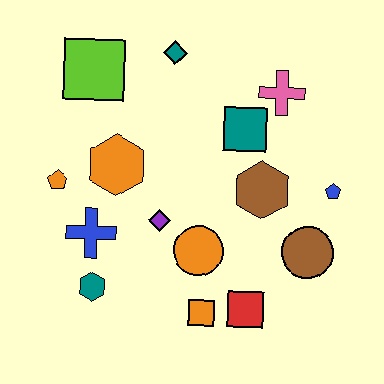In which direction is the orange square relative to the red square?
The orange square is to the left of the red square.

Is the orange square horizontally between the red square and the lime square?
Yes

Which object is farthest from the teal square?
The teal hexagon is farthest from the teal square.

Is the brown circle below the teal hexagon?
No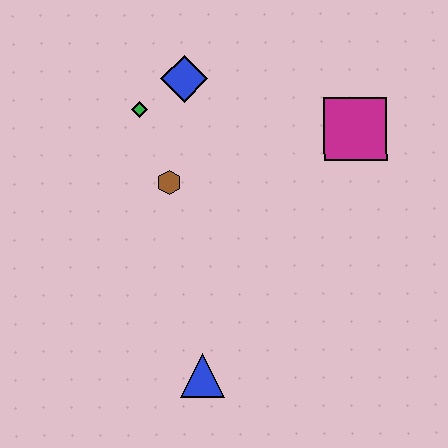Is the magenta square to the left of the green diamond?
No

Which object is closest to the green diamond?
The blue diamond is closest to the green diamond.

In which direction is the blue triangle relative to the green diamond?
The blue triangle is below the green diamond.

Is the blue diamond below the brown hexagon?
No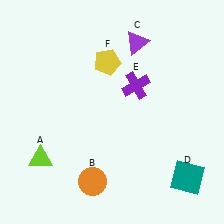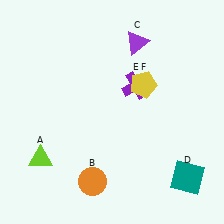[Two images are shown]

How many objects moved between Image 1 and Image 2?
1 object moved between the two images.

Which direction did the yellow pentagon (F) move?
The yellow pentagon (F) moved right.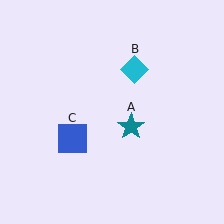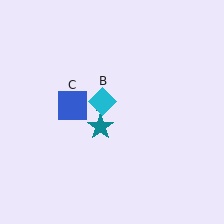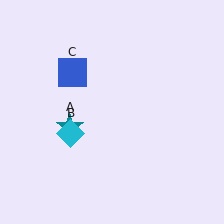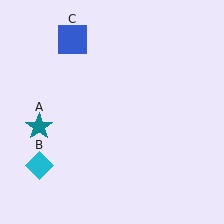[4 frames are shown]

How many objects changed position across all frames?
3 objects changed position: teal star (object A), cyan diamond (object B), blue square (object C).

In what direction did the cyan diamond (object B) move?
The cyan diamond (object B) moved down and to the left.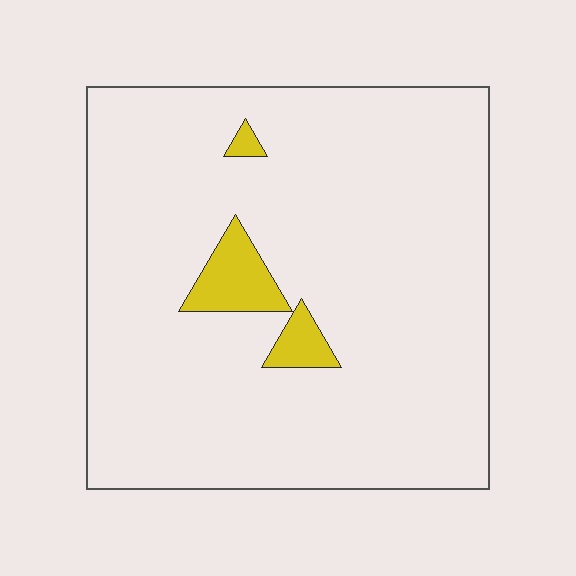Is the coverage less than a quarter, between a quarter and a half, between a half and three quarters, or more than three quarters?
Less than a quarter.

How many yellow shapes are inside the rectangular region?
3.